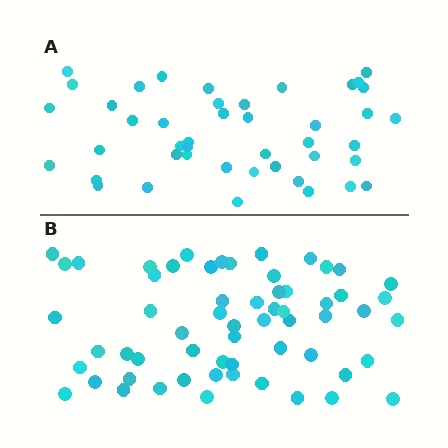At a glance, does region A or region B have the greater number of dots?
Region B (the bottom region) has more dots.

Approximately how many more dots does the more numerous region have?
Region B has approximately 15 more dots than region A.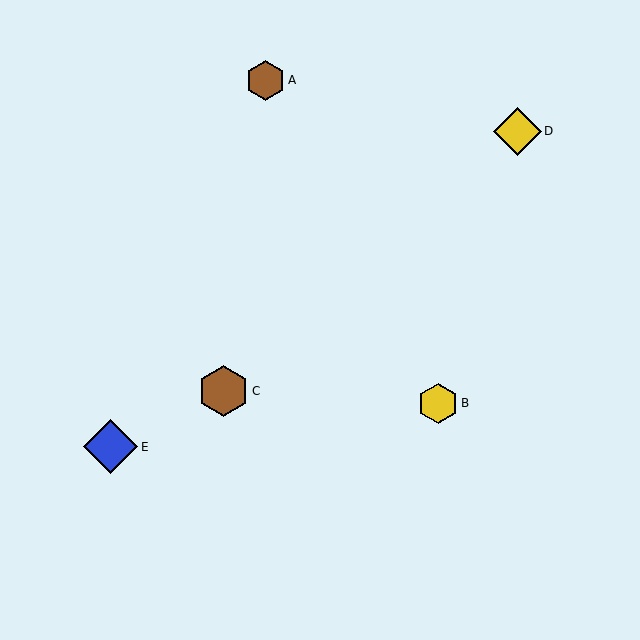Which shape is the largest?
The blue diamond (labeled E) is the largest.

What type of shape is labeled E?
Shape E is a blue diamond.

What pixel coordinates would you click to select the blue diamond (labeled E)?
Click at (111, 447) to select the blue diamond E.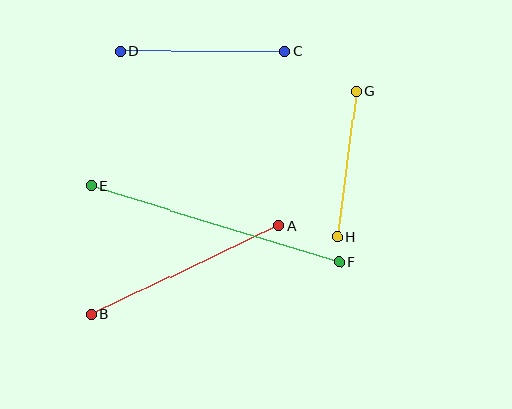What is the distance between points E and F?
The distance is approximately 259 pixels.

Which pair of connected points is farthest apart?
Points E and F are farthest apart.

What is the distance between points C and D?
The distance is approximately 164 pixels.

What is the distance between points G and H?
The distance is approximately 147 pixels.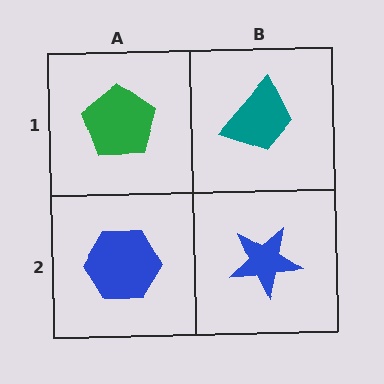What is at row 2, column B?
A blue star.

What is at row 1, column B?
A teal trapezoid.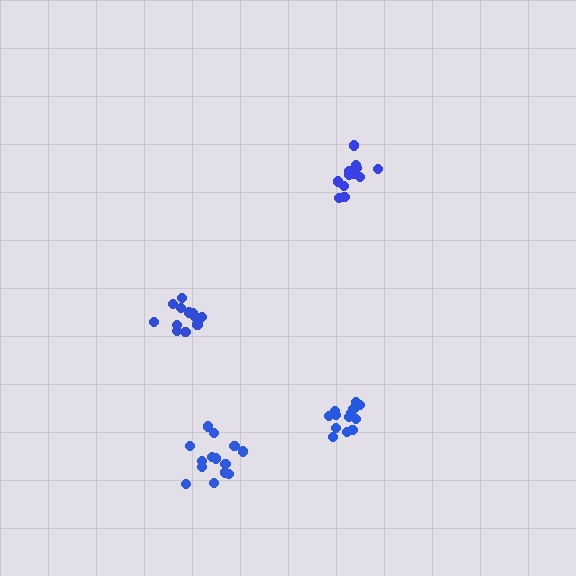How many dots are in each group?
Group 1: 13 dots, Group 2: 12 dots, Group 3: 14 dots, Group 4: 14 dots (53 total).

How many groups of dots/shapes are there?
There are 4 groups.